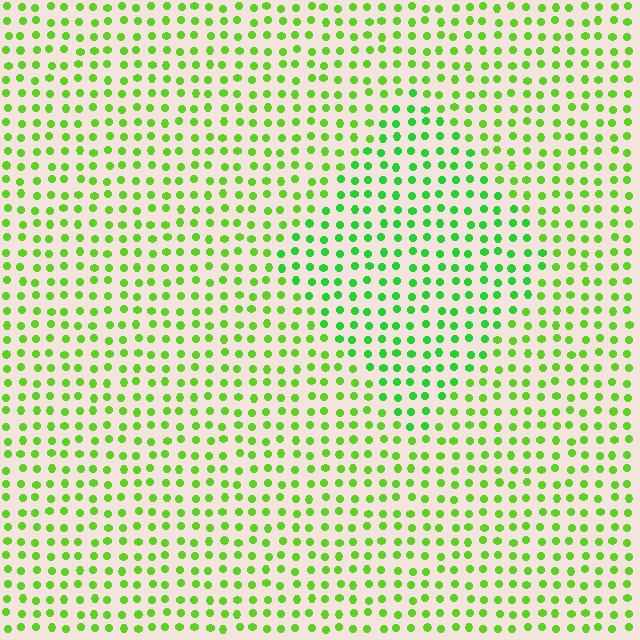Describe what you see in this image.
The image is filled with small lime elements in a uniform arrangement. A diamond-shaped region is visible where the elements are tinted to a slightly different hue, forming a subtle color boundary.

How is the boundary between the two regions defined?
The boundary is defined purely by a slight shift in hue (about 25 degrees). Spacing, size, and orientation are identical on both sides.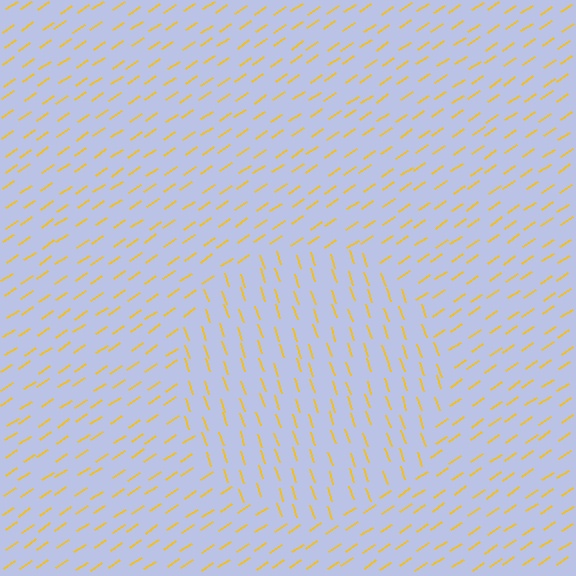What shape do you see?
I see a circle.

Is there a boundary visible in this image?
Yes, there is a texture boundary formed by a change in line orientation.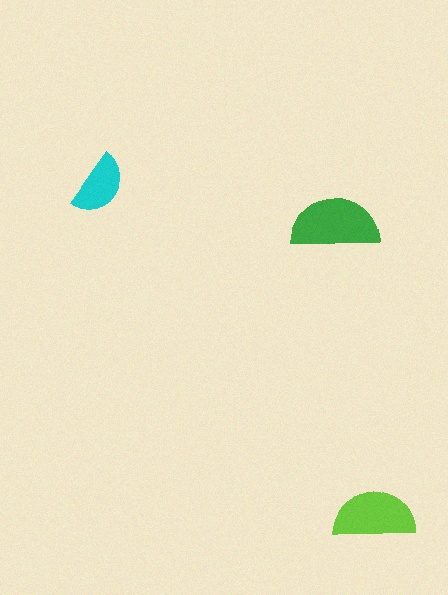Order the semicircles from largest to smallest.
the green one, the lime one, the cyan one.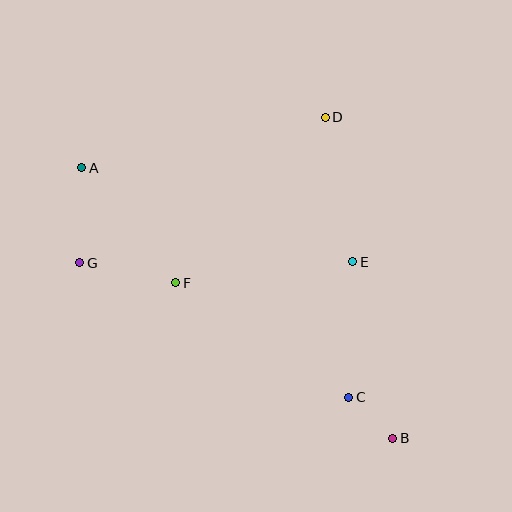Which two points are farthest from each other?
Points A and B are farthest from each other.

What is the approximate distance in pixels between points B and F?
The distance between B and F is approximately 267 pixels.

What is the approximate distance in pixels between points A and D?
The distance between A and D is approximately 249 pixels.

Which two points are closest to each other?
Points B and C are closest to each other.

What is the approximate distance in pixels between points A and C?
The distance between A and C is approximately 352 pixels.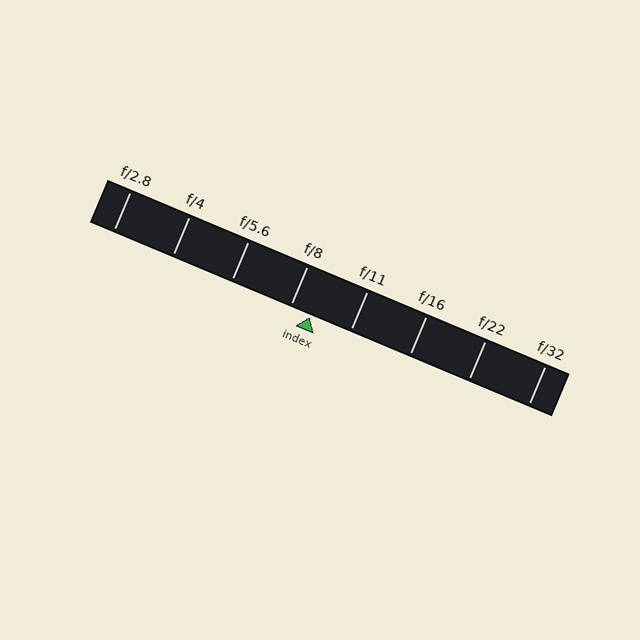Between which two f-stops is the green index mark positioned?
The index mark is between f/8 and f/11.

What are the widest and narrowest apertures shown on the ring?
The widest aperture shown is f/2.8 and the narrowest is f/32.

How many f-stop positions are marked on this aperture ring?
There are 8 f-stop positions marked.